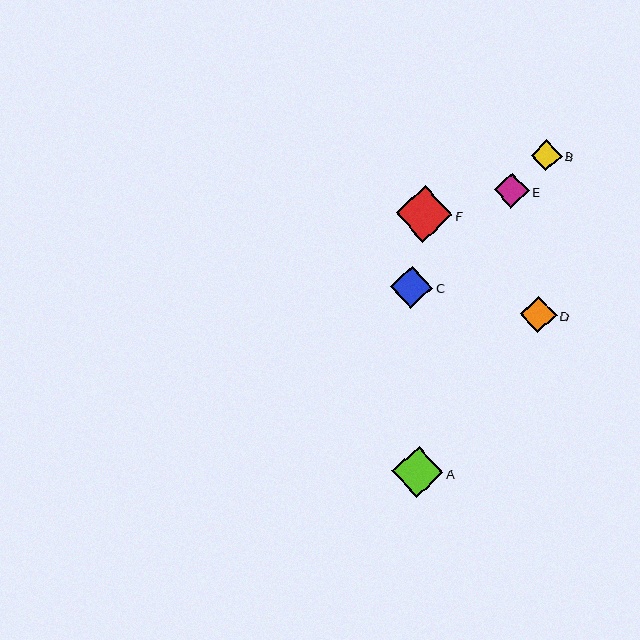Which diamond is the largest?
Diamond F is the largest with a size of approximately 57 pixels.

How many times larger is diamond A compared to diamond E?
Diamond A is approximately 1.5 times the size of diamond E.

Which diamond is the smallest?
Diamond B is the smallest with a size of approximately 31 pixels.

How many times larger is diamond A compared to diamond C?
Diamond A is approximately 1.2 times the size of diamond C.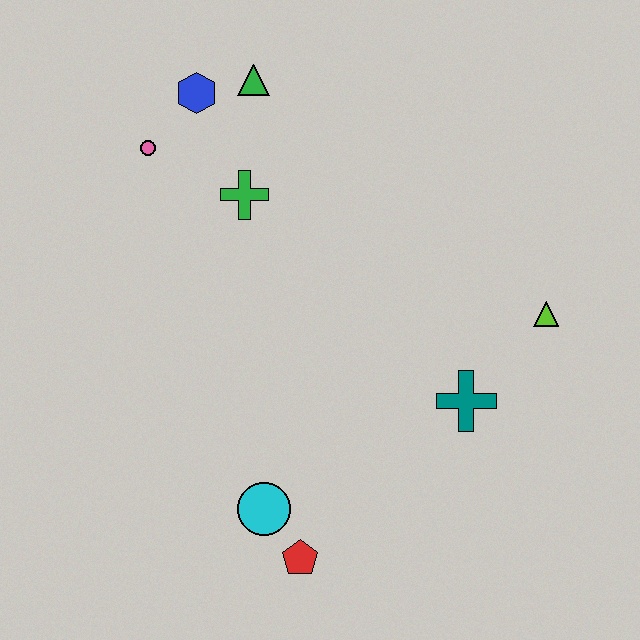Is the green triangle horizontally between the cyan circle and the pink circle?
Yes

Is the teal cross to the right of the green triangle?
Yes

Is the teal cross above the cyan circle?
Yes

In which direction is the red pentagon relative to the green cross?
The red pentagon is below the green cross.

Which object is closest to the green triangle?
The blue hexagon is closest to the green triangle.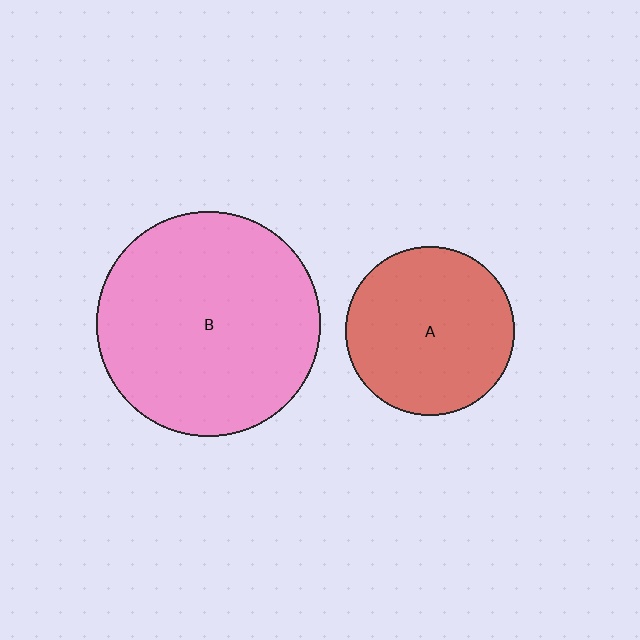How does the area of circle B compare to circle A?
Approximately 1.8 times.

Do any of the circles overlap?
No, none of the circles overlap.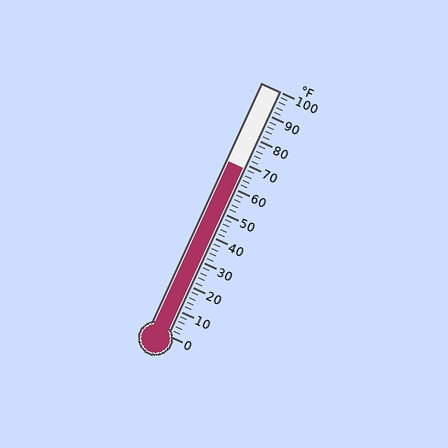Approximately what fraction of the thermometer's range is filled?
The thermometer is filled to approximately 70% of its range.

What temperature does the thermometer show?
The thermometer shows approximately 68°F.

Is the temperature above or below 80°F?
The temperature is below 80°F.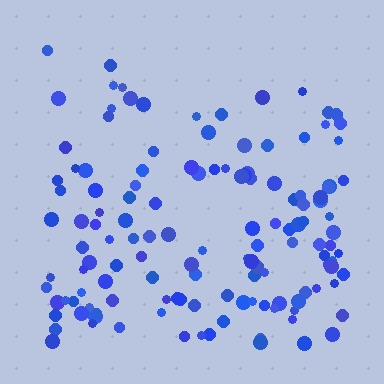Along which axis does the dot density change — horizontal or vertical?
Vertical.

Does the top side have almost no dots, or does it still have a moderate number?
Still a moderate number, just noticeably fewer than the bottom.